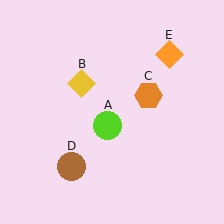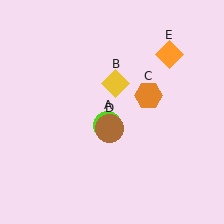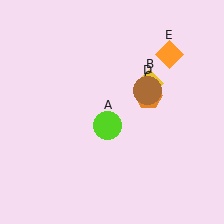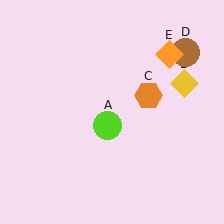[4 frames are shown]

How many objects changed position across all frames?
2 objects changed position: yellow diamond (object B), brown circle (object D).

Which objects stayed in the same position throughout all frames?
Lime circle (object A) and orange hexagon (object C) and orange diamond (object E) remained stationary.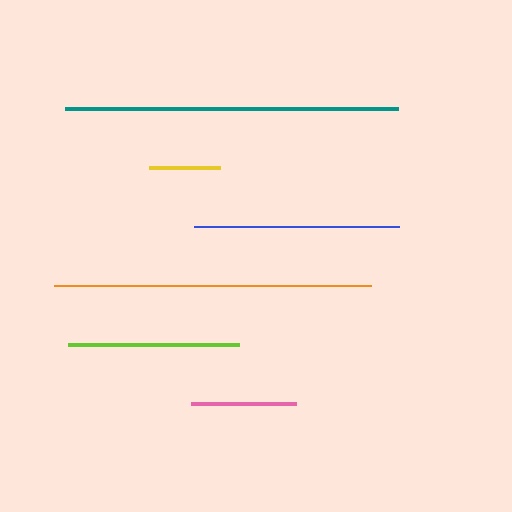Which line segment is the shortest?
The yellow line is the shortest at approximately 71 pixels.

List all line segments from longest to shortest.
From longest to shortest: teal, orange, blue, lime, pink, yellow.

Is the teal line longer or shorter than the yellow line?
The teal line is longer than the yellow line.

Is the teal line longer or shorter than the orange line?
The teal line is longer than the orange line.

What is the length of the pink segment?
The pink segment is approximately 105 pixels long.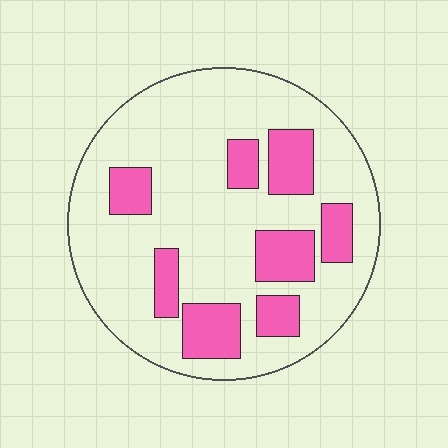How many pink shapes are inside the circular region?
8.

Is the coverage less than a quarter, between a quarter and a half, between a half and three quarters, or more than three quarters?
Less than a quarter.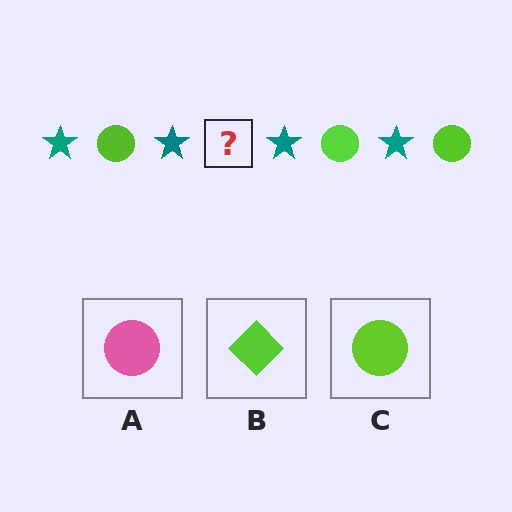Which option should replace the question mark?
Option C.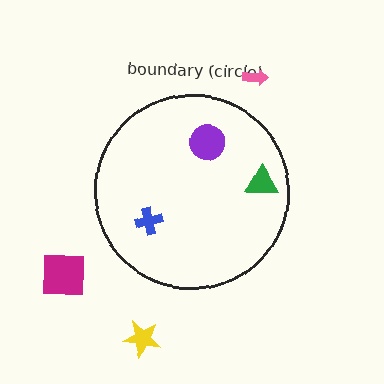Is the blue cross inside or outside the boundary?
Inside.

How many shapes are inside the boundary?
3 inside, 3 outside.